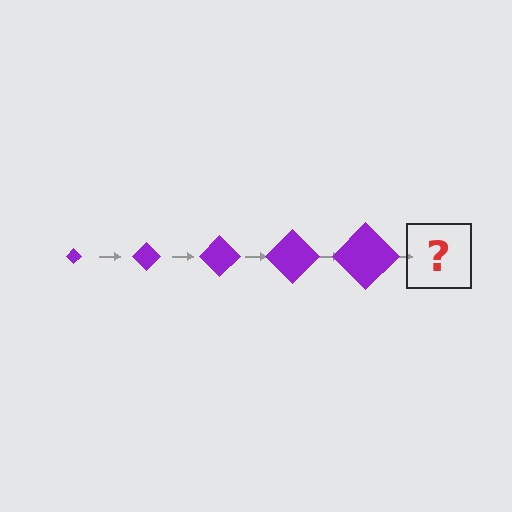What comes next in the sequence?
The next element should be a purple diamond, larger than the previous one.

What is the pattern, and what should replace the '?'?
The pattern is that the diamond gets progressively larger each step. The '?' should be a purple diamond, larger than the previous one.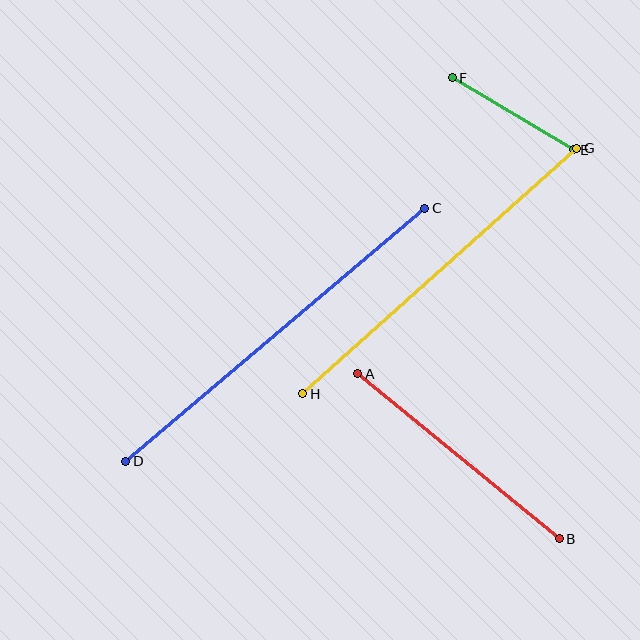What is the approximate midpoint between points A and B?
The midpoint is at approximately (459, 456) pixels.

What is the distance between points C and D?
The distance is approximately 392 pixels.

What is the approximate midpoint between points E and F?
The midpoint is at approximately (513, 114) pixels.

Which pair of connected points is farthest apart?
Points C and D are farthest apart.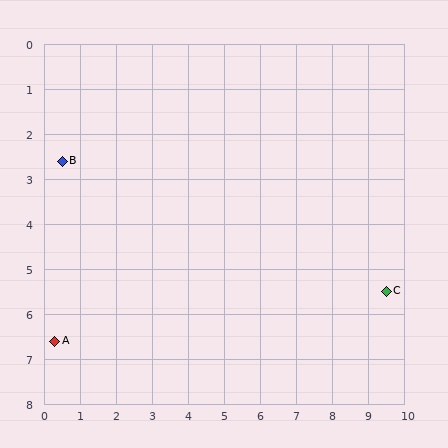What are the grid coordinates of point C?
Point C is at approximately (9.5, 5.5).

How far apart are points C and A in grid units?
Points C and A are about 9.3 grid units apart.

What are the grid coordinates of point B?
Point B is at approximately (0.5, 2.6).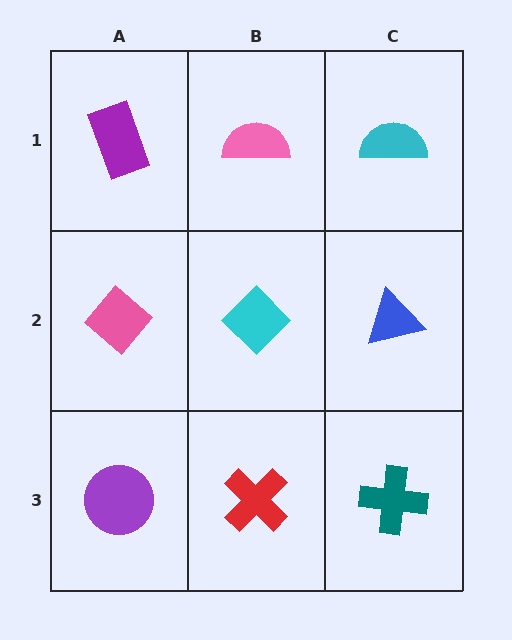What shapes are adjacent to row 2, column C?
A cyan semicircle (row 1, column C), a teal cross (row 3, column C), a cyan diamond (row 2, column B).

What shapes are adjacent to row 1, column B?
A cyan diamond (row 2, column B), a purple rectangle (row 1, column A), a cyan semicircle (row 1, column C).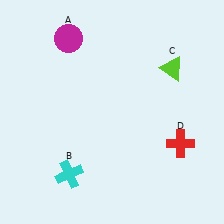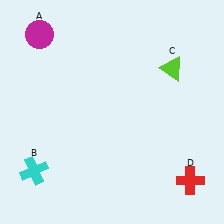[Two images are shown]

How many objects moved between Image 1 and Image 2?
3 objects moved between the two images.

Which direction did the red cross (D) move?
The red cross (D) moved down.